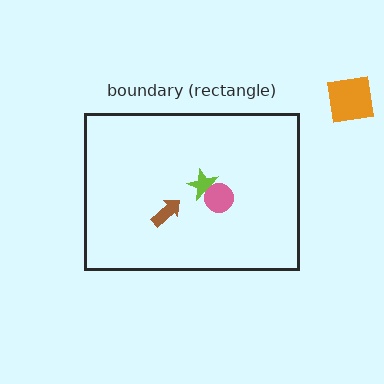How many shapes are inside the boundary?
3 inside, 1 outside.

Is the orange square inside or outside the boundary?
Outside.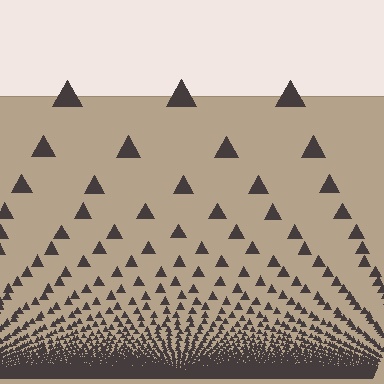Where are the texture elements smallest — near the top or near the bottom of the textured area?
Near the bottom.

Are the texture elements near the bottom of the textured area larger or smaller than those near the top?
Smaller. The gradient is inverted — elements near the bottom are smaller and denser.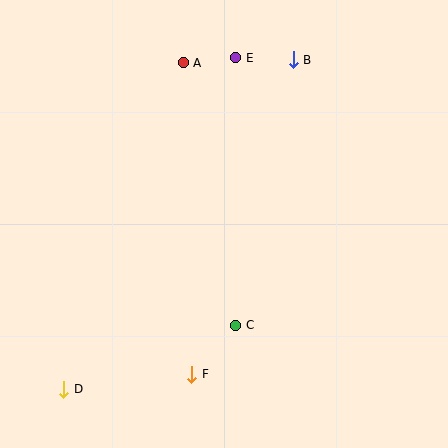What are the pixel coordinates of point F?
Point F is at (192, 374).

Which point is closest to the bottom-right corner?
Point C is closest to the bottom-right corner.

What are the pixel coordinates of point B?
Point B is at (293, 60).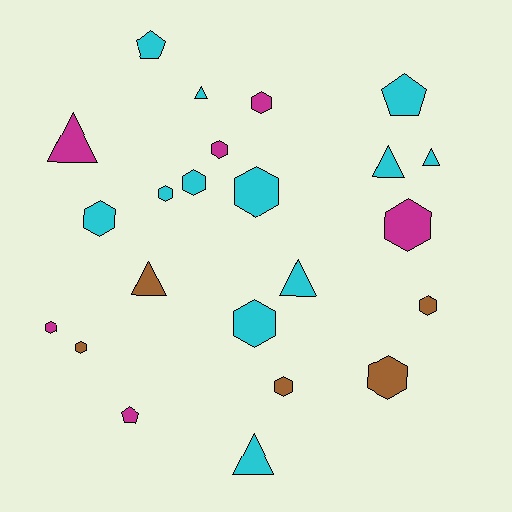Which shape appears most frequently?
Hexagon, with 13 objects.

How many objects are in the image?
There are 23 objects.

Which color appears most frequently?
Cyan, with 12 objects.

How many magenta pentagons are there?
There is 1 magenta pentagon.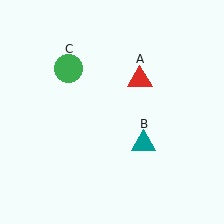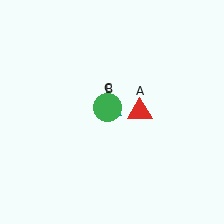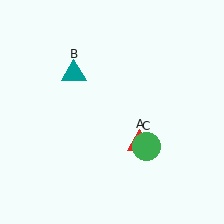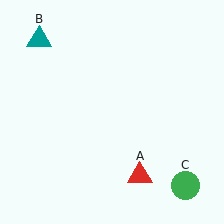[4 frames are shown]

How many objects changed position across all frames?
3 objects changed position: red triangle (object A), teal triangle (object B), green circle (object C).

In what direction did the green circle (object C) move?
The green circle (object C) moved down and to the right.